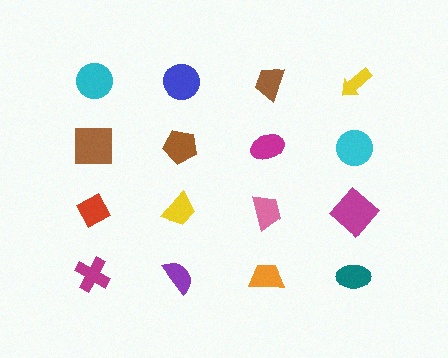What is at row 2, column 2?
A brown pentagon.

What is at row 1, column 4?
A yellow arrow.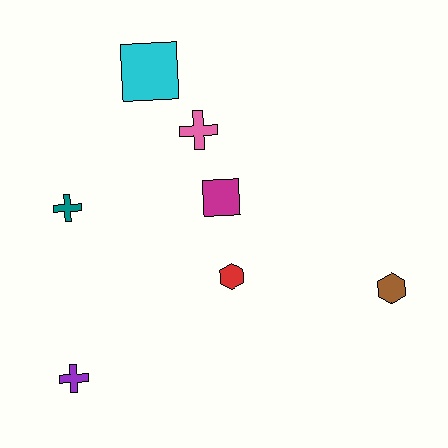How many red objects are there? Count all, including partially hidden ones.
There is 1 red object.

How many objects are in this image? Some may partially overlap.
There are 7 objects.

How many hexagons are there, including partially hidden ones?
There are 2 hexagons.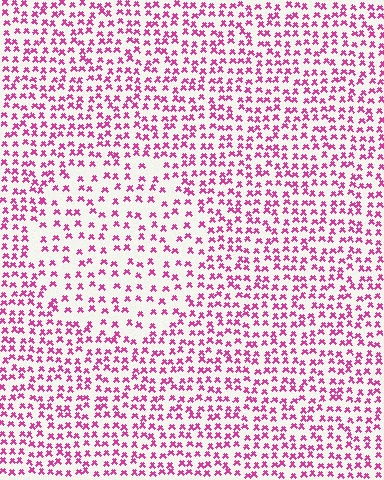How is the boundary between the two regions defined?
The boundary is defined by a change in element density (approximately 1.7x ratio). All elements are the same color, size, and shape.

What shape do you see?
I see a circle.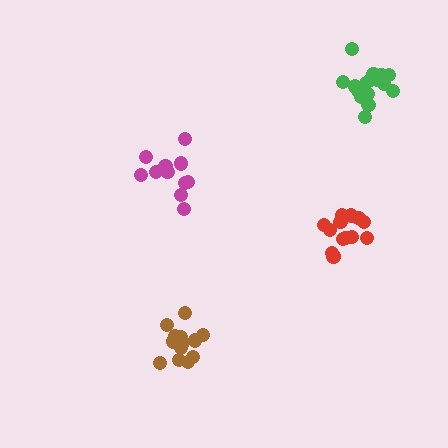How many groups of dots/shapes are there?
There are 4 groups.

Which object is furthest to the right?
The green cluster is rightmost.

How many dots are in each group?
Group 1: 17 dots, Group 2: 13 dots, Group 3: 11 dots, Group 4: 14 dots (55 total).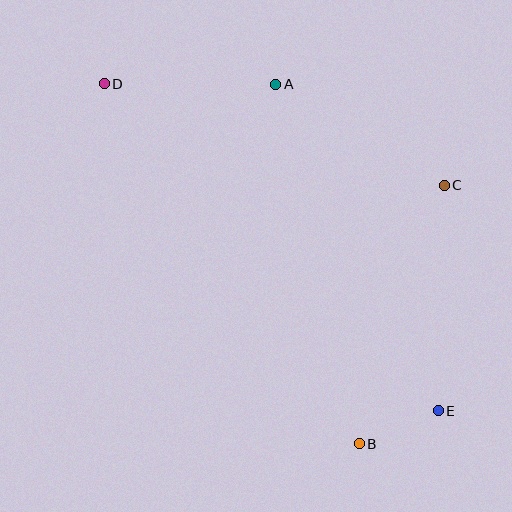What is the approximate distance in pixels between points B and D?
The distance between B and D is approximately 441 pixels.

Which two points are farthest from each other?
Points D and E are farthest from each other.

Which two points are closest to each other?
Points B and E are closest to each other.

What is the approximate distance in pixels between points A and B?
The distance between A and B is approximately 369 pixels.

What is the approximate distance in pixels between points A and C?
The distance between A and C is approximately 197 pixels.